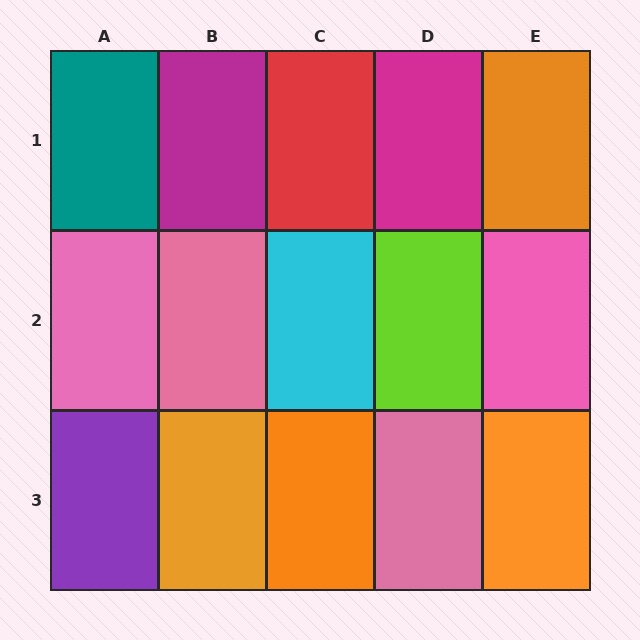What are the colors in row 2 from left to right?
Pink, pink, cyan, lime, pink.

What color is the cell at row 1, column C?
Red.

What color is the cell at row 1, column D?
Magenta.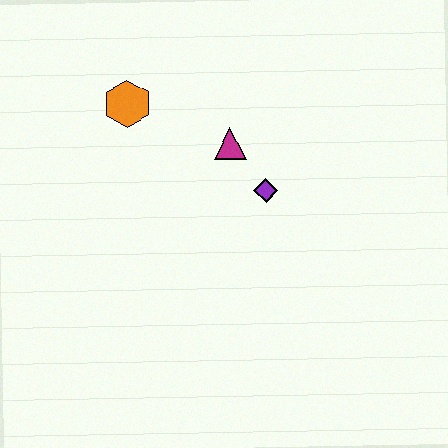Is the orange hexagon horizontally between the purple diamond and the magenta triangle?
No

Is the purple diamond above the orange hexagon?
No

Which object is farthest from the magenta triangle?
The orange hexagon is farthest from the magenta triangle.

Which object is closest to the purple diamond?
The magenta triangle is closest to the purple diamond.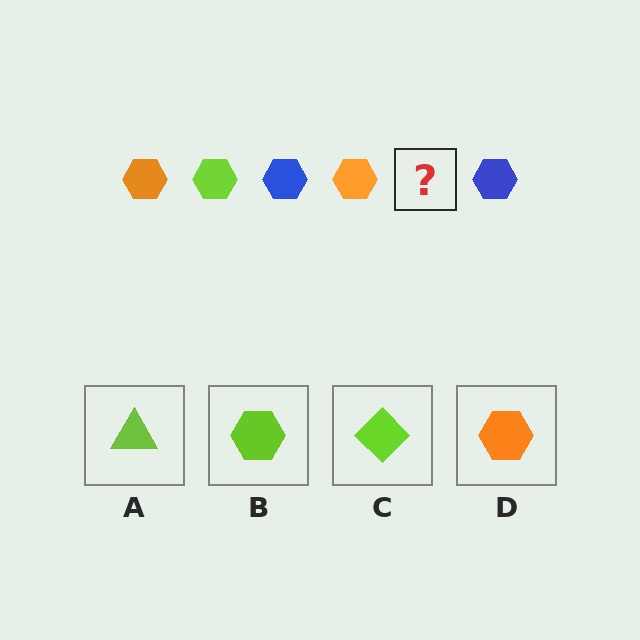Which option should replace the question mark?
Option B.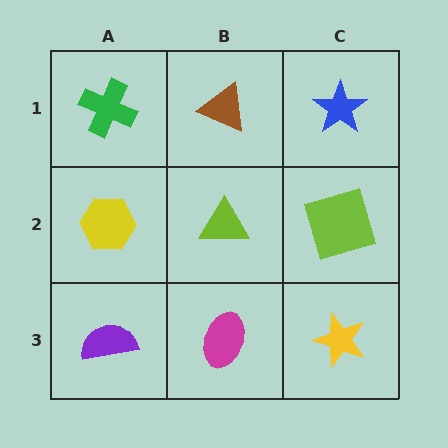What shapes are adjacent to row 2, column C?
A blue star (row 1, column C), a yellow star (row 3, column C), a lime triangle (row 2, column B).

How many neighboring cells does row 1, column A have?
2.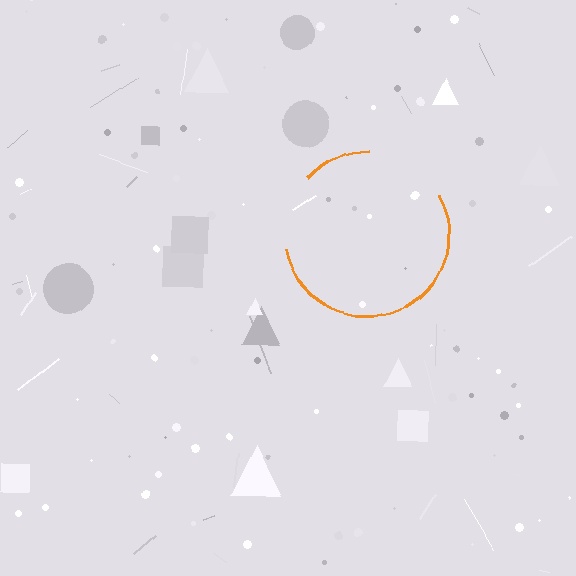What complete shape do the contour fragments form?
The contour fragments form a circle.